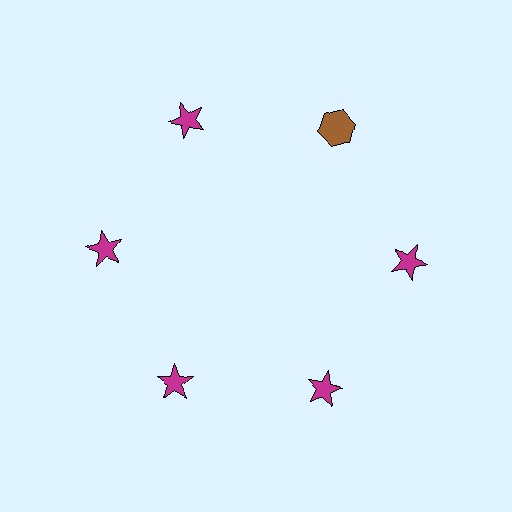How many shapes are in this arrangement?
There are 6 shapes arranged in a ring pattern.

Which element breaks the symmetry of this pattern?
The brown hexagon at roughly the 1 o'clock position breaks the symmetry. All other shapes are magenta stars.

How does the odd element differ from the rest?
It differs in both color (brown instead of magenta) and shape (hexagon instead of star).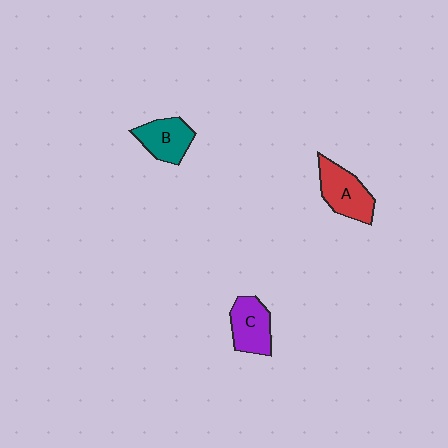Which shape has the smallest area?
Shape B (teal).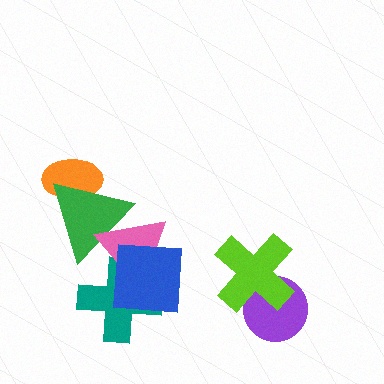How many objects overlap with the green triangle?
2 objects overlap with the green triangle.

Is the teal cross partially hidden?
Yes, it is partially covered by another shape.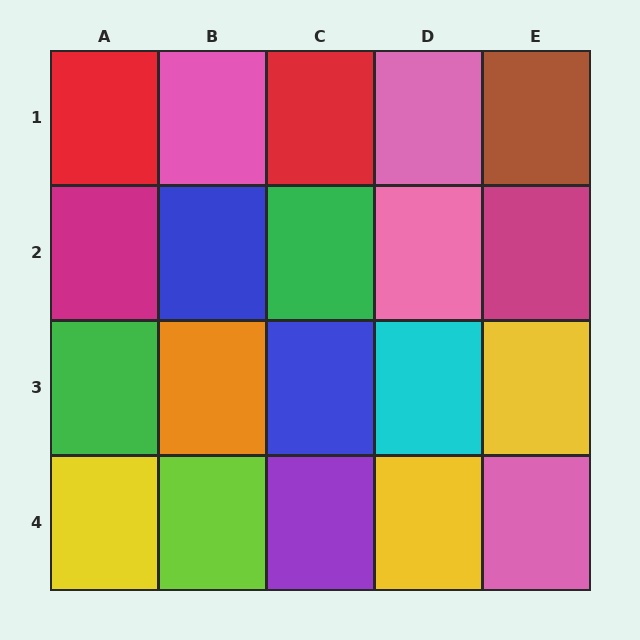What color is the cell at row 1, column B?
Pink.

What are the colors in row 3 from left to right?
Green, orange, blue, cyan, yellow.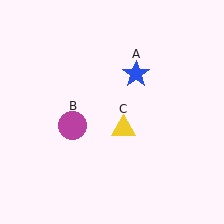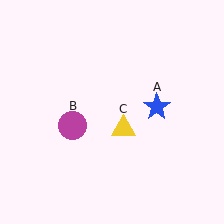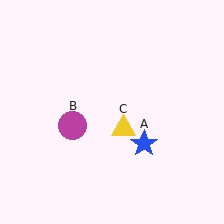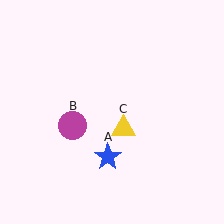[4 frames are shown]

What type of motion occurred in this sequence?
The blue star (object A) rotated clockwise around the center of the scene.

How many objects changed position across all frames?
1 object changed position: blue star (object A).